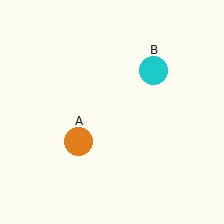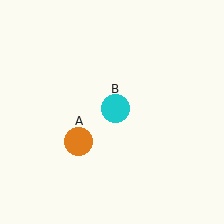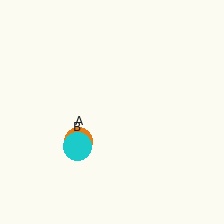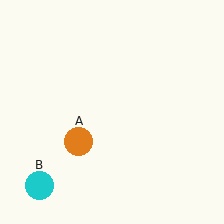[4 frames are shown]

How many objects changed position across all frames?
1 object changed position: cyan circle (object B).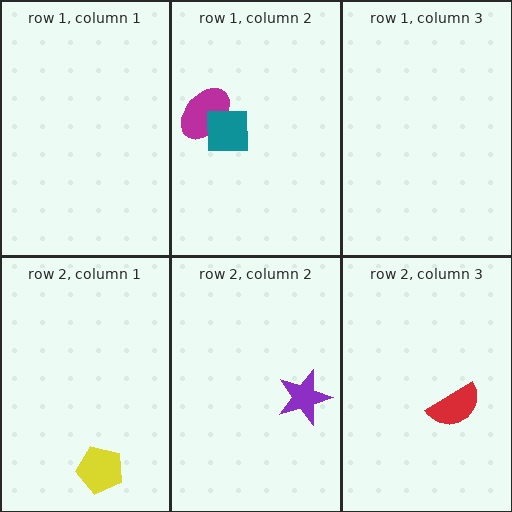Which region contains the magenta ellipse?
The row 1, column 2 region.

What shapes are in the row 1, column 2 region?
The magenta ellipse, the teal square.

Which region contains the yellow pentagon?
The row 2, column 1 region.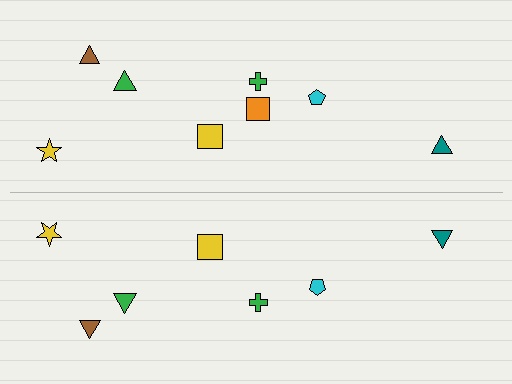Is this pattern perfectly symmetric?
No, the pattern is not perfectly symmetric. A orange square is missing from the bottom side.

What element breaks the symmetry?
A orange square is missing from the bottom side.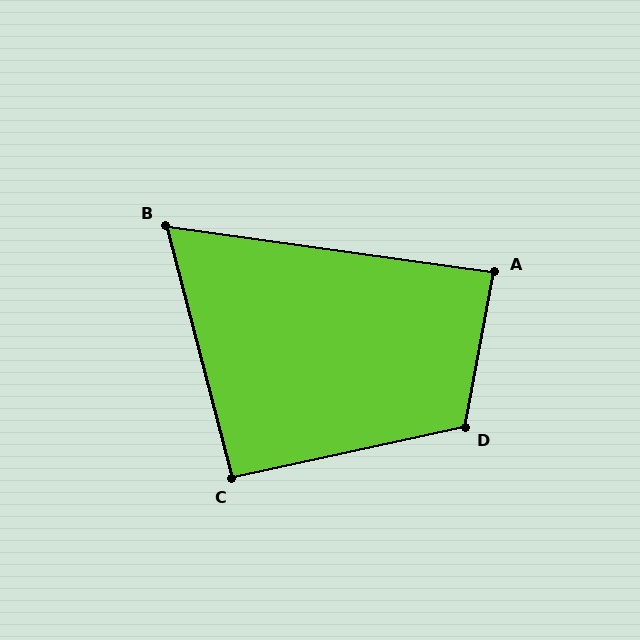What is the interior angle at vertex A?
Approximately 87 degrees (approximately right).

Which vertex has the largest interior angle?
D, at approximately 113 degrees.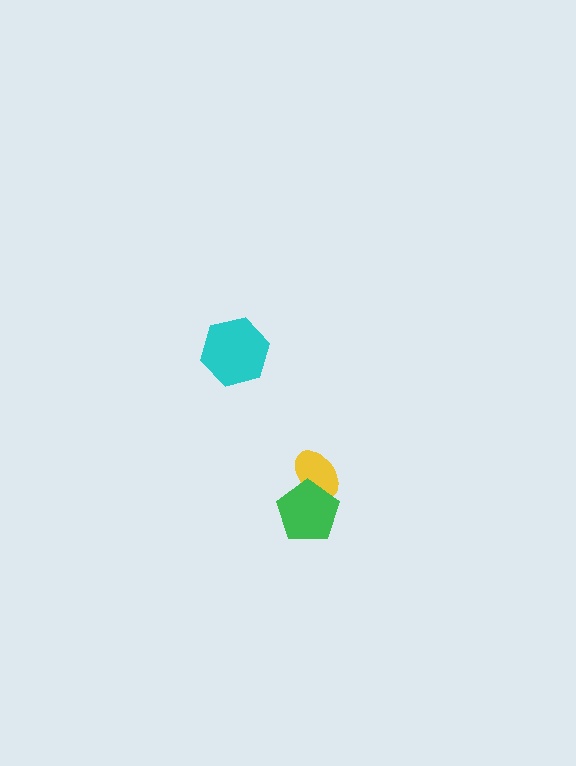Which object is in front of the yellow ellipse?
The green pentagon is in front of the yellow ellipse.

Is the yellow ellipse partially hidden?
Yes, it is partially covered by another shape.